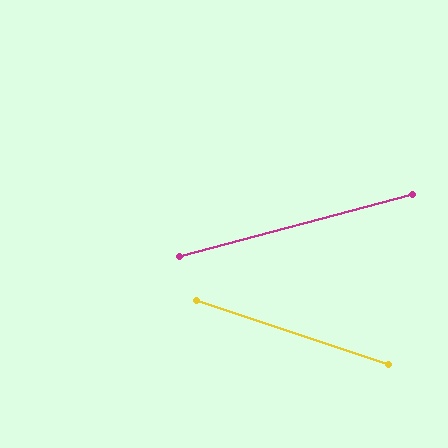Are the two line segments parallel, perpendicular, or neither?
Neither parallel nor perpendicular — they differ by about 33°.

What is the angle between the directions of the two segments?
Approximately 33 degrees.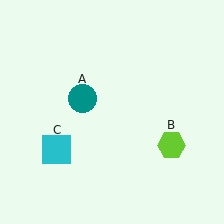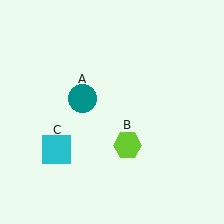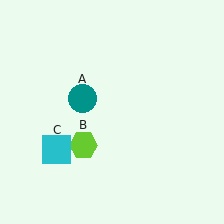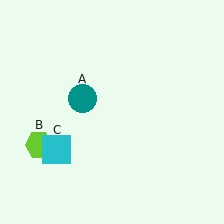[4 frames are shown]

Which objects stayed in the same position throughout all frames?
Teal circle (object A) and cyan square (object C) remained stationary.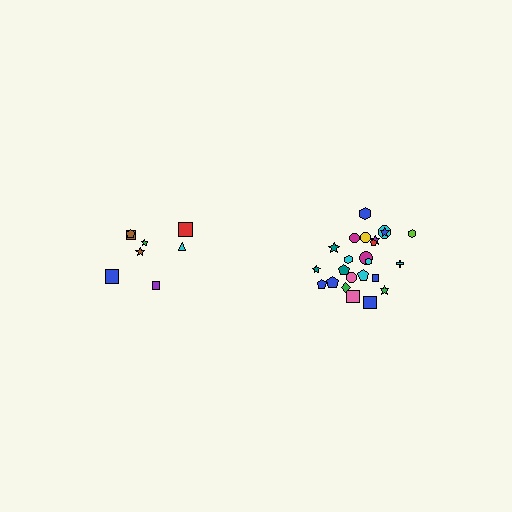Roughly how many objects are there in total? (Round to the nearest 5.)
Roughly 35 objects in total.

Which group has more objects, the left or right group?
The right group.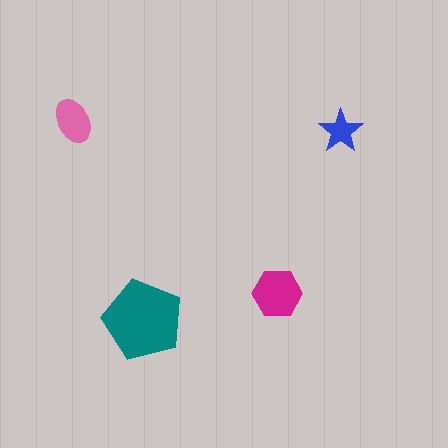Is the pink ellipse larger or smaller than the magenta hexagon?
Smaller.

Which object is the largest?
The teal pentagon.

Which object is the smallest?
The blue star.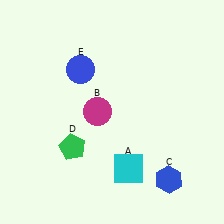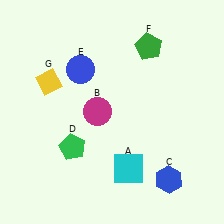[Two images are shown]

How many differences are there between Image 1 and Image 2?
There are 2 differences between the two images.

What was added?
A green pentagon (F), a yellow diamond (G) were added in Image 2.